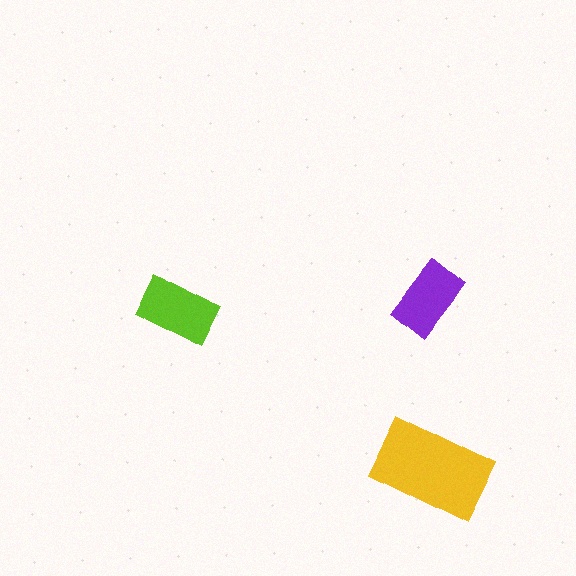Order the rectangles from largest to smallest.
the yellow one, the lime one, the purple one.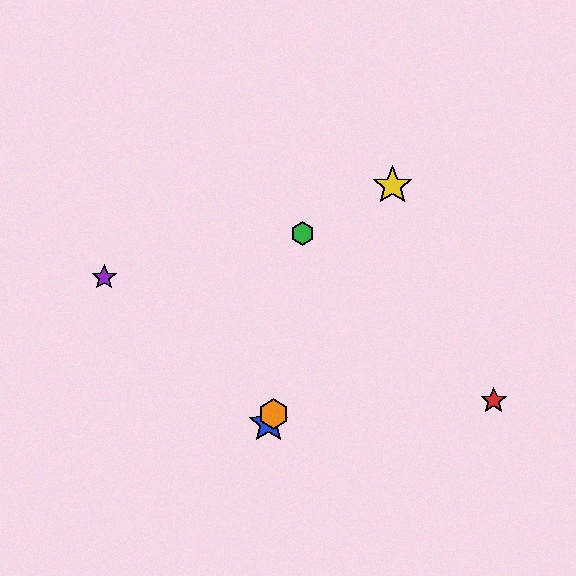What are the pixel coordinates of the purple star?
The purple star is at (104, 277).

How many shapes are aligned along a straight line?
3 shapes (the blue star, the yellow star, the orange hexagon) are aligned along a straight line.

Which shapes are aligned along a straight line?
The blue star, the yellow star, the orange hexagon are aligned along a straight line.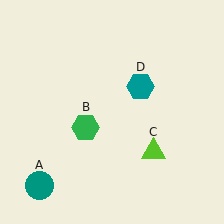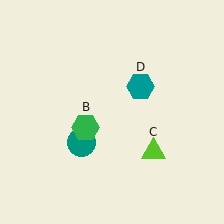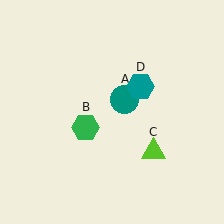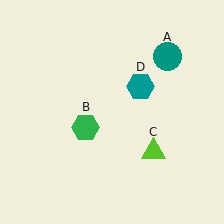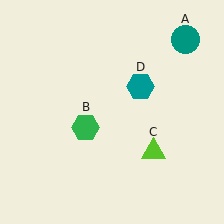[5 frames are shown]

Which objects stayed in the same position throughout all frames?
Green hexagon (object B) and lime triangle (object C) and teal hexagon (object D) remained stationary.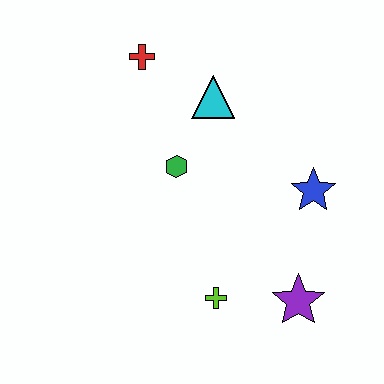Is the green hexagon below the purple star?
No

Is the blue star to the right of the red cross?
Yes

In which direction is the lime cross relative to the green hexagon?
The lime cross is below the green hexagon.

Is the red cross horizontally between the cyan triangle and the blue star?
No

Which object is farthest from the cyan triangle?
The purple star is farthest from the cyan triangle.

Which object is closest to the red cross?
The cyan triangle is closest to the red cross.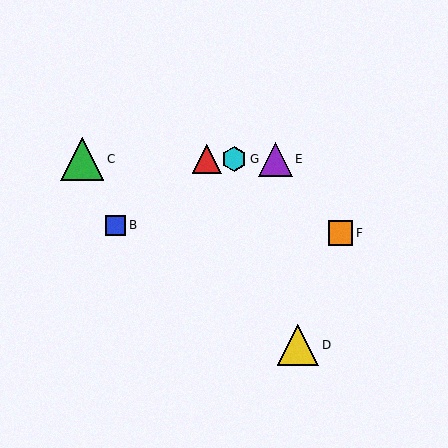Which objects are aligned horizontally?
Objects A, C, E, G are aligned horizontally.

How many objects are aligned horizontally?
4 objects (A, C, E, G) are aligned horizontally.